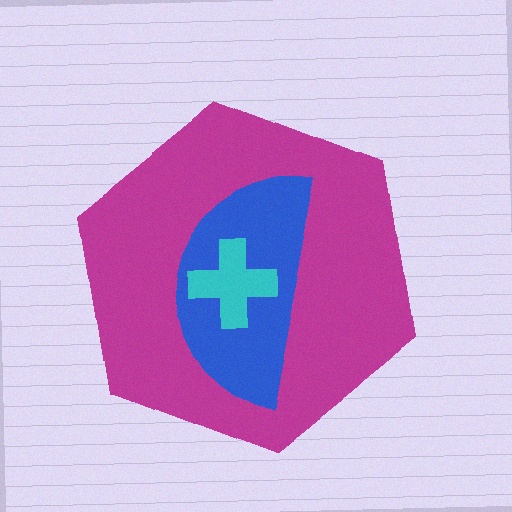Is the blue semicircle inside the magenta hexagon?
Yes.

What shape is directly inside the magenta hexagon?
The blue semicircle.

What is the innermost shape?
The cyan cross.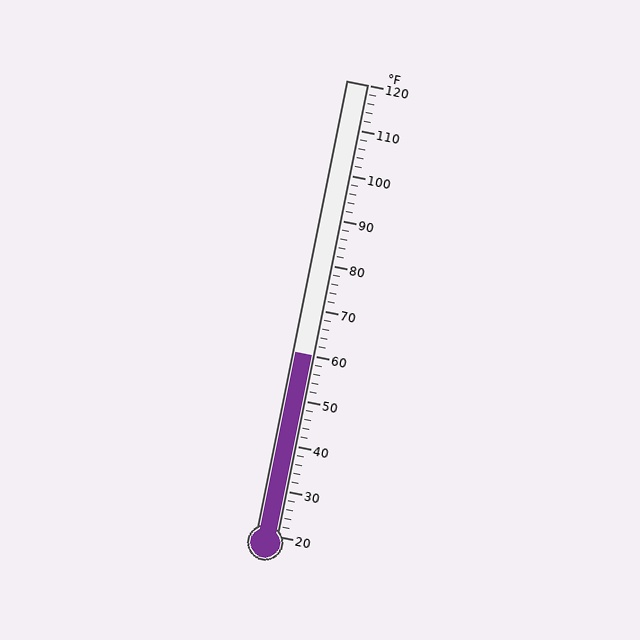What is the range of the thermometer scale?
The thermometer scale ranges from 20°F to 120°F.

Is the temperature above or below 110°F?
The temperature is below 110°F.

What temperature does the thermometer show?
The thermometer shows approximately 60°F.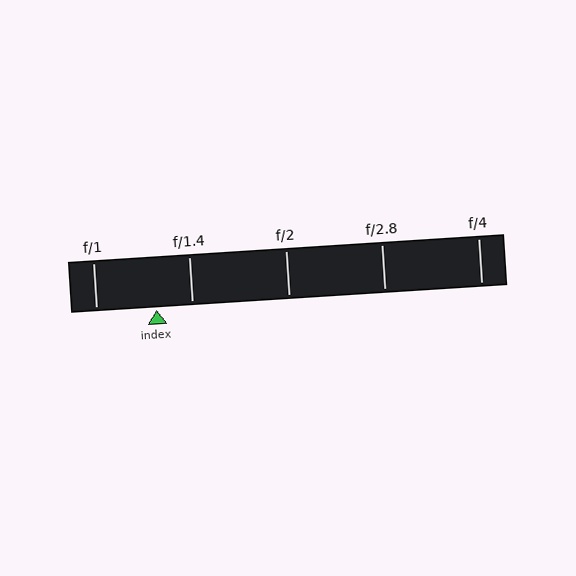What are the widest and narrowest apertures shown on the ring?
The widest aperture shown is f/1 and the narrowest is f/4.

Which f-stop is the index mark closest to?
The index mark is closest to f/1.4.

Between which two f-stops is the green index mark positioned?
The index mark is between f/1 and f/1.4.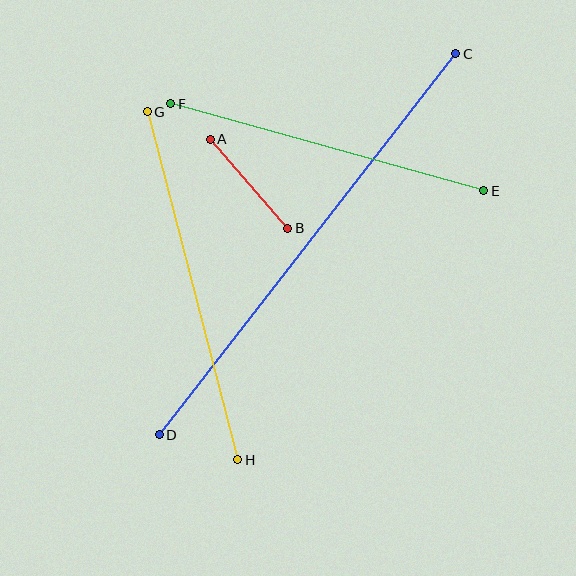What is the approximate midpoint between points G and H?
The midpoint is at approximately (192, 286) pixels.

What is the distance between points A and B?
The distance is approximately 118 pixels.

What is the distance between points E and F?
The distance is approximately 325 pixels.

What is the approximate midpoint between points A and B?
The midpoint is at approximately (249, 184) pixels.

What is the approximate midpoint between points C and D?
The midpoint is at approximately (307, 244) pixels.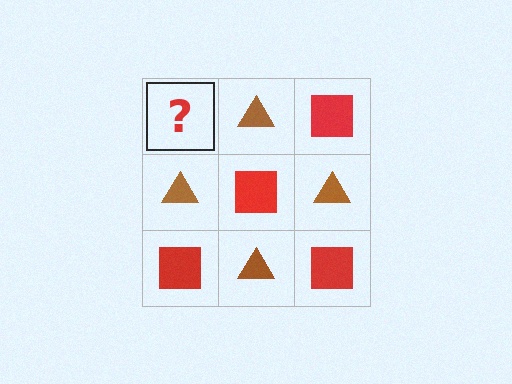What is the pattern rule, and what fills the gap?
The rule is that it alternates red square and brown triangle in a checkerboard pattern. The gap should be filled with a red square.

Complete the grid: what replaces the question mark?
The question mark should be replaced with a red square.